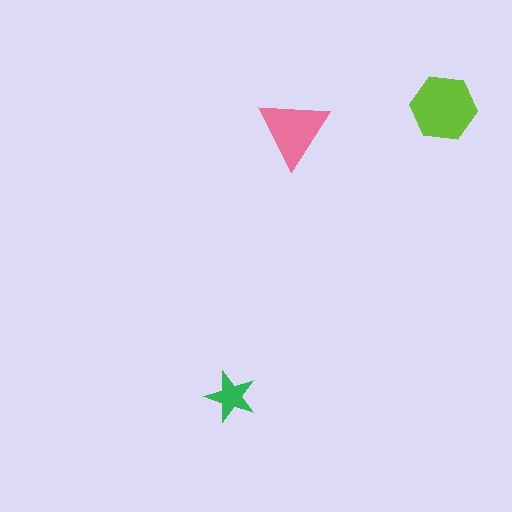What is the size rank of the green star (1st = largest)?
3rd.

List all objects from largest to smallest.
The lime hexagon, the pink triangle, the green star.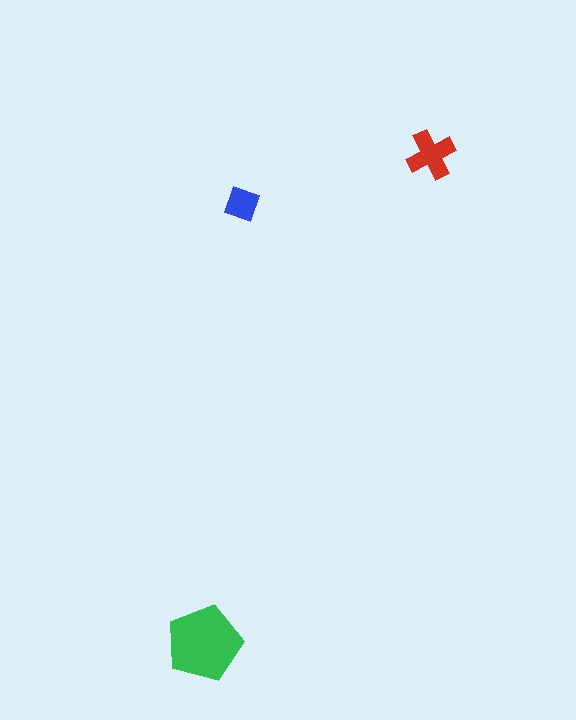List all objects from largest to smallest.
The green pentagon, the red cross, the blue diamond.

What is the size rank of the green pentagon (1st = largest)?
1st.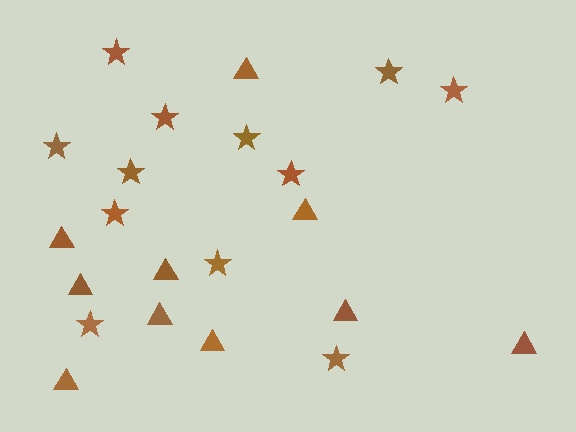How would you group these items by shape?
There are 2 groups: one group of stars (12) and one group of triangles (10).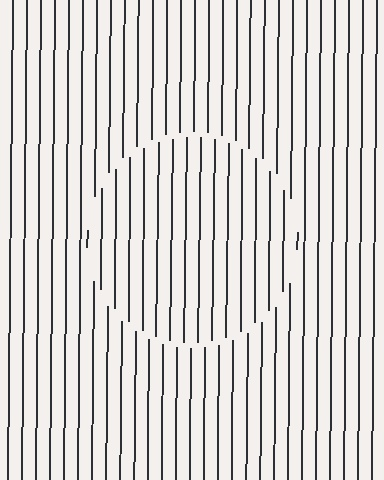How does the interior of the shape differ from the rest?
The interior of the shape contains the same grating, shifted by half a period — the contour is defined by the phase discontinuity where line-ends from the inner and outer gratings abut.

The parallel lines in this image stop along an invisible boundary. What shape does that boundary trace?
An illusory circle. The interior of the shape contains the same grating, shifted by half a period — the contour is defined by the phase discontinuity where line-ends from the inner and outer gratings abut.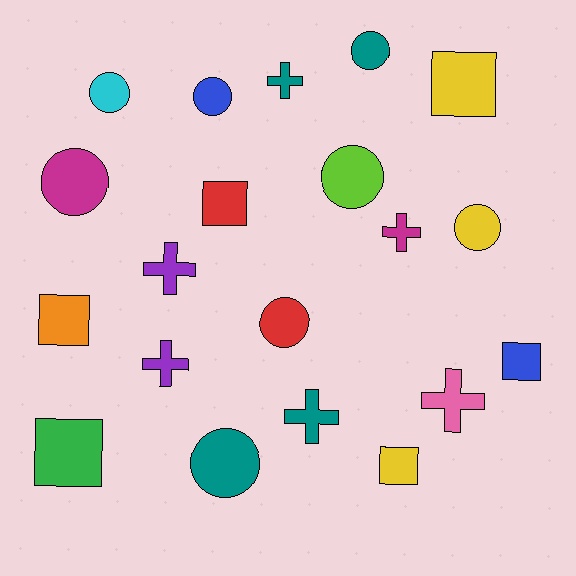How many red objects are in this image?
There are 2 red objects.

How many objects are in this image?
There are 20 objects.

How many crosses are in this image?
There are 6 crosses.